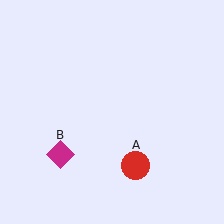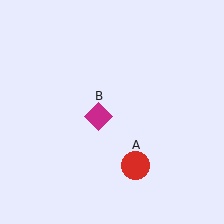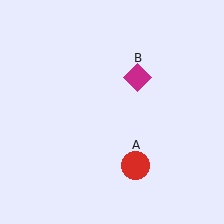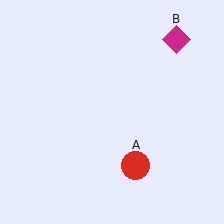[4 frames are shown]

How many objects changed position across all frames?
1 object changed position: magenta diamond (object B).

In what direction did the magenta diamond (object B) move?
The magenta diamond (object B) moved up and to the right.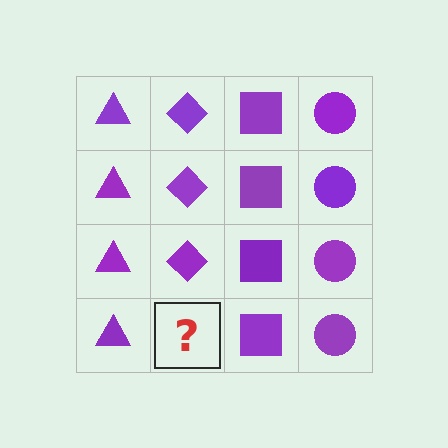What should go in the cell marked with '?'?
The missing cell should contain a purple diamond.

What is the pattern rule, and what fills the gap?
The rule is that each column has a consistent shape. The gap should be filled with a purple diamond.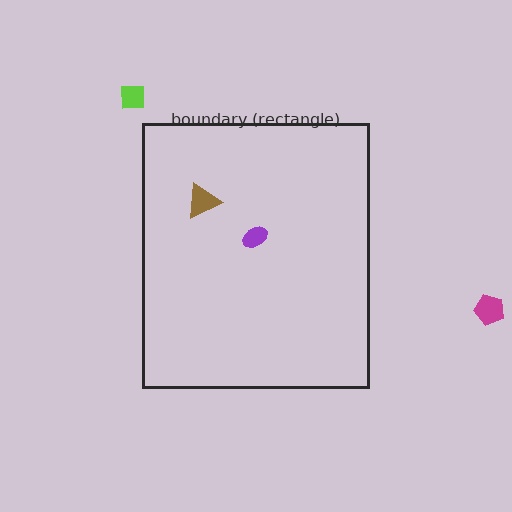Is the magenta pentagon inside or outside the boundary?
Outside.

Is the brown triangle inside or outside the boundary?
Inside.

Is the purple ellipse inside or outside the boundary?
Inside.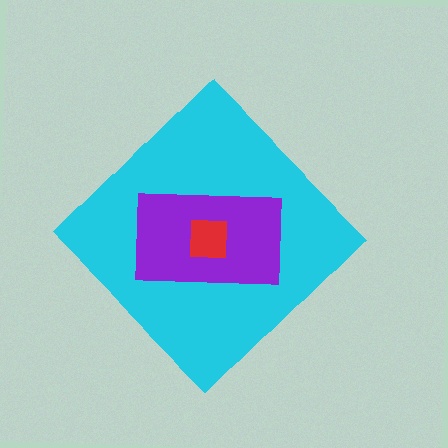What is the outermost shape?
The cyan diamond.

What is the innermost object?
The red square.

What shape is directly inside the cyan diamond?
The purple rectangle.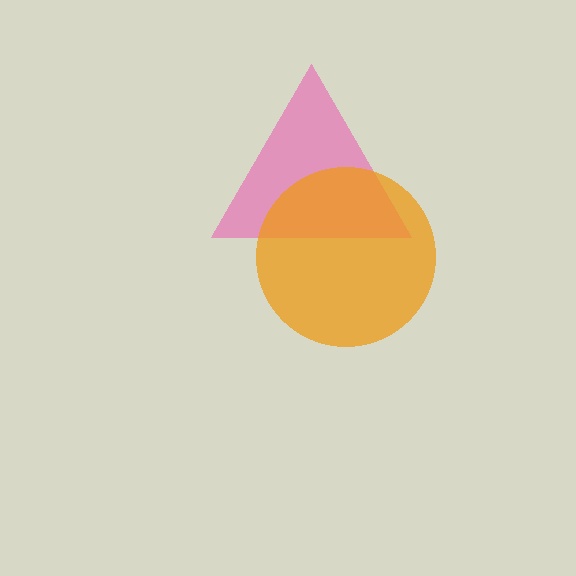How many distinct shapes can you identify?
There are 2 distinct shapes: a pink triangle, an orange circle.